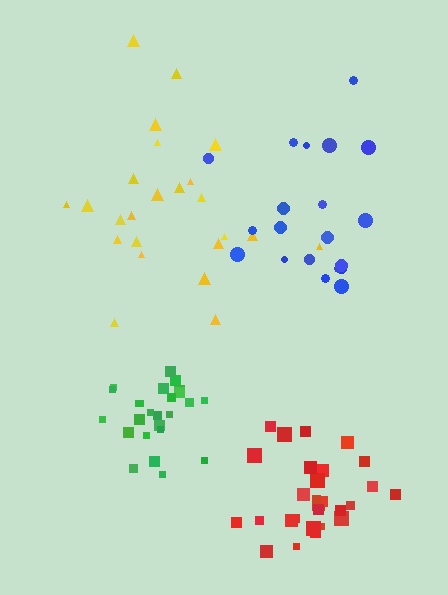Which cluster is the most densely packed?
Green.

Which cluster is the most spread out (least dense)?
Yellow.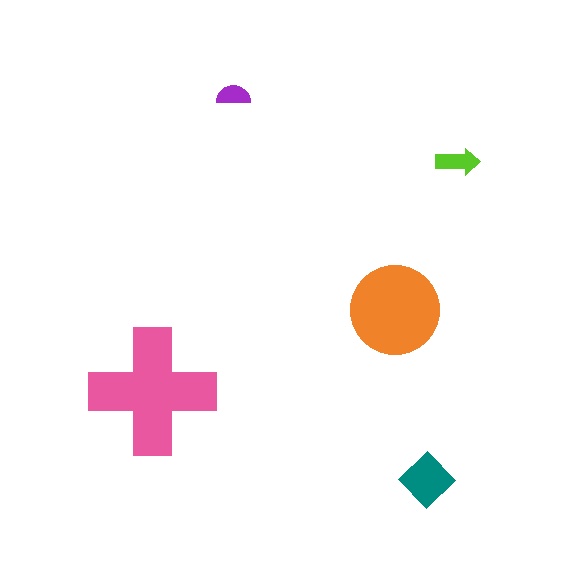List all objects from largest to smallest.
The pink cross, the orange circle, the teal diamond, the lime arrow, the purple semicircle.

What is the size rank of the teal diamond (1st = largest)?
3rd.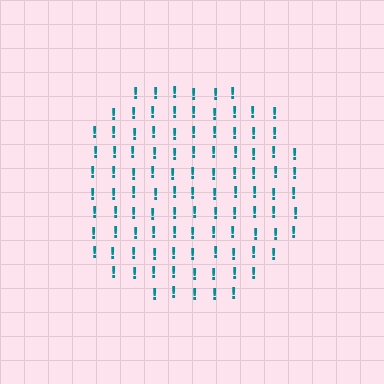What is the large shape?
The large shape is a circle.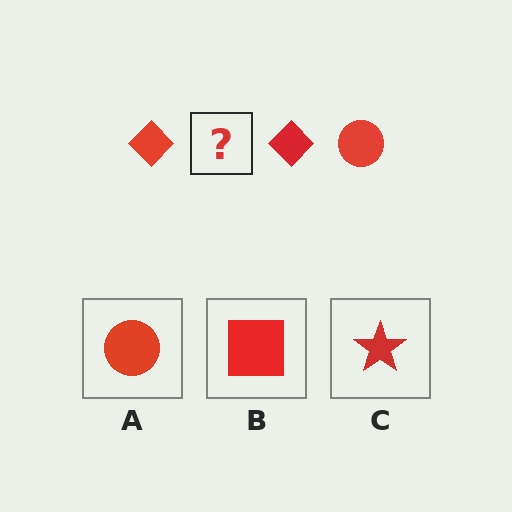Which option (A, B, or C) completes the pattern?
A.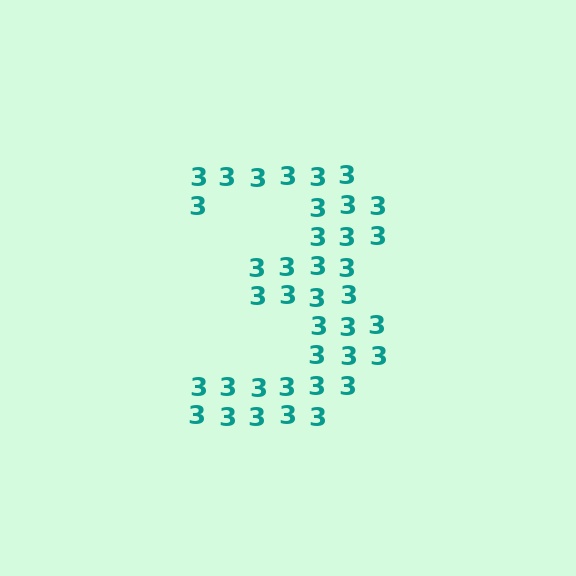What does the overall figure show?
The overall figure shows the digit 3.